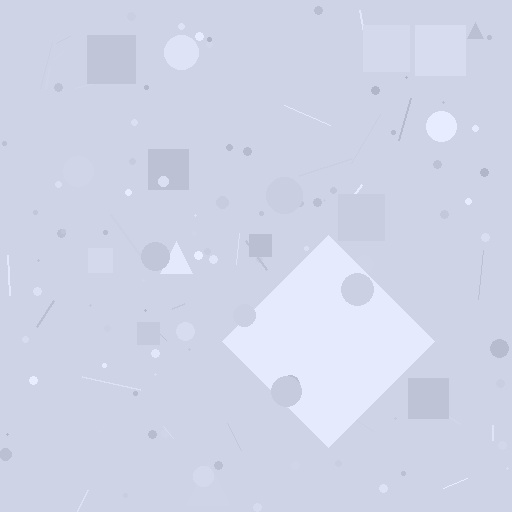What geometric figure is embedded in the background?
A diamond is embedded in the background.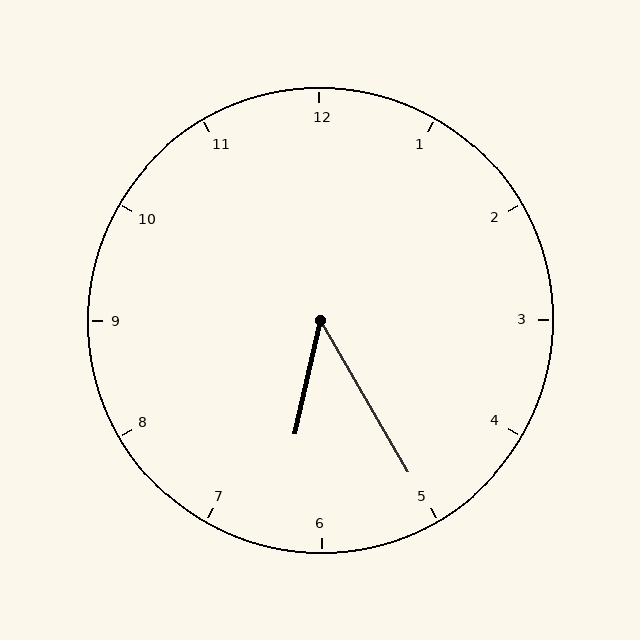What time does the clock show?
6:25.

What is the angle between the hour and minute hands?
Approximately 42 degrees.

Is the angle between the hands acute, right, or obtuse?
It is acute.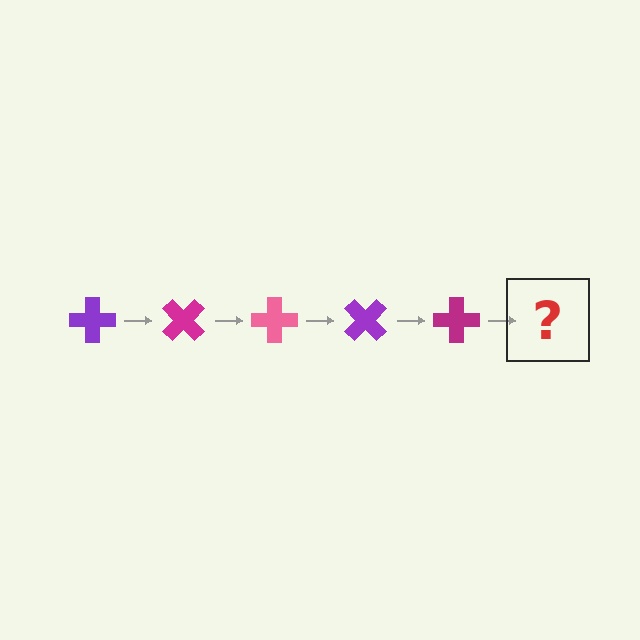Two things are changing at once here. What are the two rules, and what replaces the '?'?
The two rules are that it rotates 45 degrees each step and the color cycles through purple, magenta, and pink. The '?' should be a pink cross, rotated 225 degrees from the start.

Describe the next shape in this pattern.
It should be a pink cross, rotated 225 degrees from the start.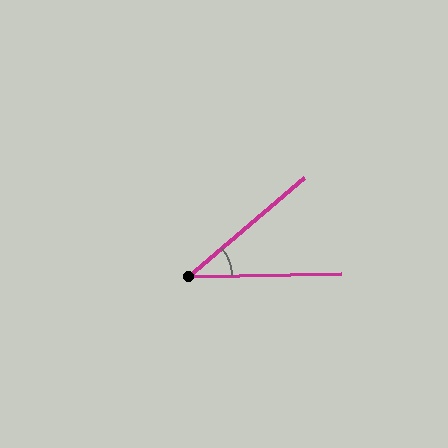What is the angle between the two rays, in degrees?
Approximately 39 degrees.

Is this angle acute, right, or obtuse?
It is acute.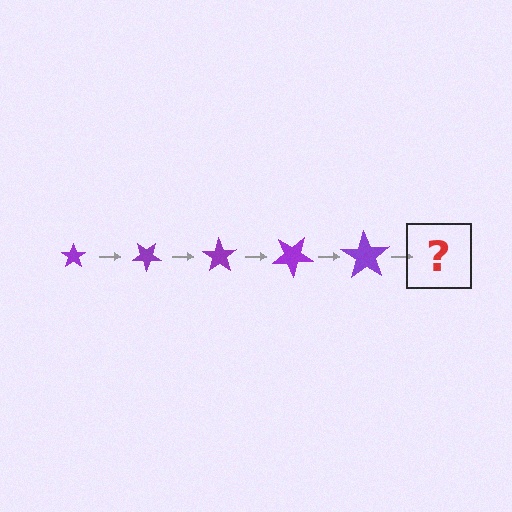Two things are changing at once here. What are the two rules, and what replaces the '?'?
The two rules are that the star grows larger each step and it rotates 35 degrees each step. The '?' should be a star, larger than the previous one and rotated 175 degrees from the start.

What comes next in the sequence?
The next element should be a star, larger than the previous one and rotated 175 degrees from the start.